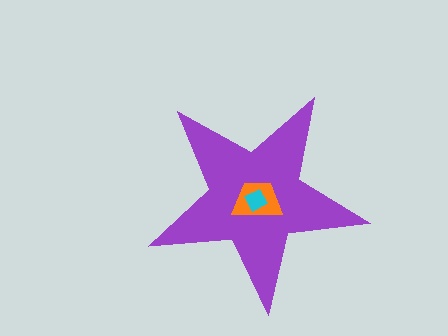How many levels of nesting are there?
3.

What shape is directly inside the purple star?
The orange trapezoid.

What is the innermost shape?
The cyan diamond.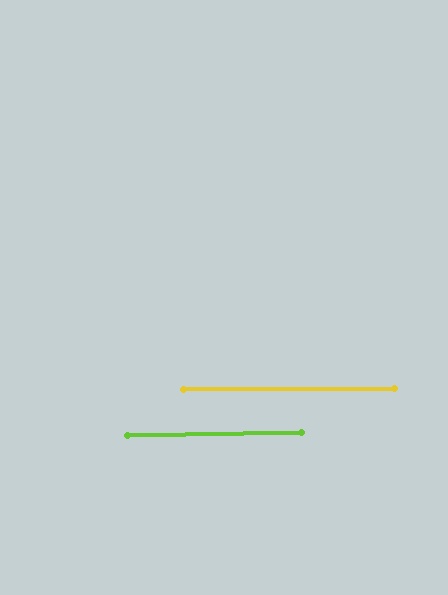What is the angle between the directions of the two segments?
Approximately 1 degree.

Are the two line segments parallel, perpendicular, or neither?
Parallel — their directions differ by only 0.9°.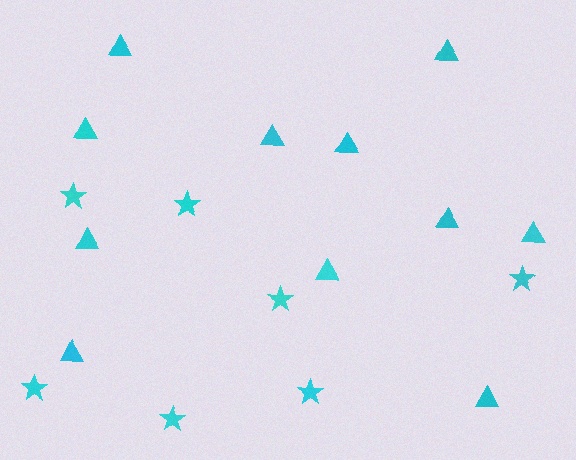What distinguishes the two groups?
There are 2 groups: one group of triangles (11) and one group of stars (7).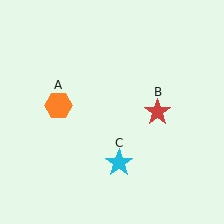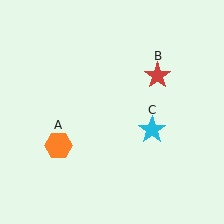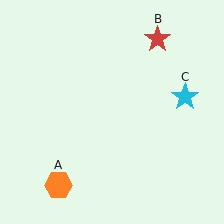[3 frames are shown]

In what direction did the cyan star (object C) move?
The cyan star (object C) moved up and to the right.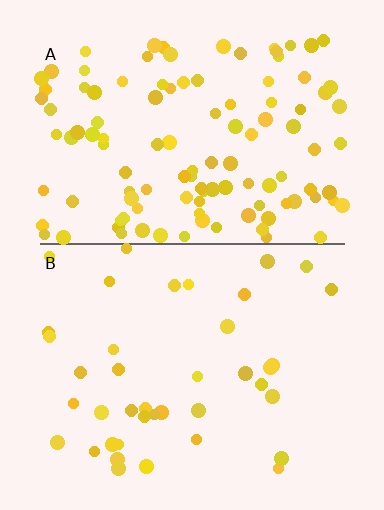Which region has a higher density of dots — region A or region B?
A (the top).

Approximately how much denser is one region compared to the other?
Approximately 2.8× — region A over region B.